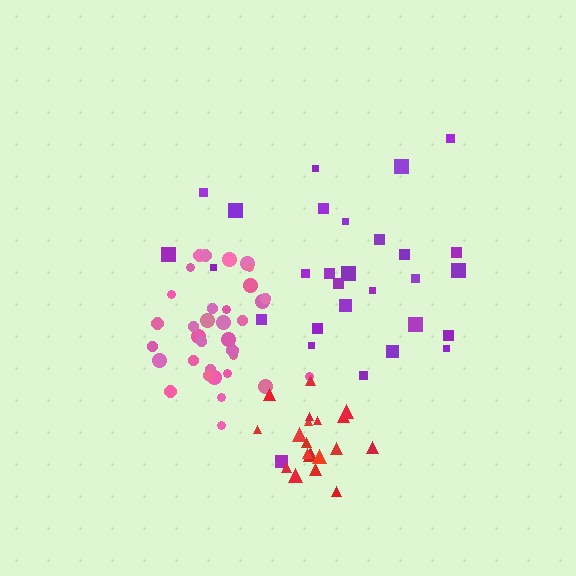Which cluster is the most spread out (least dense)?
Purple.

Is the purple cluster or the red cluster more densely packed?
Red.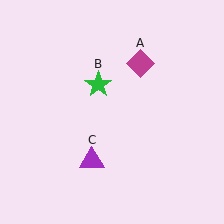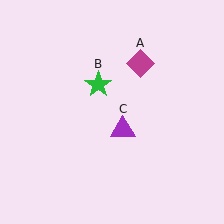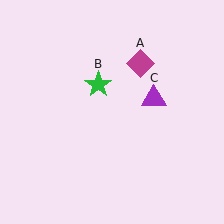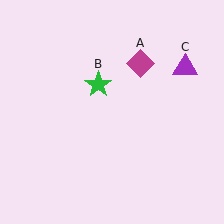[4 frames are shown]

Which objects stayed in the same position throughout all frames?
Magenta diamond (object A) and green star (object B) remained stationary.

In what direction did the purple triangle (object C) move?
The purple triangle (object C) moved up and to the right.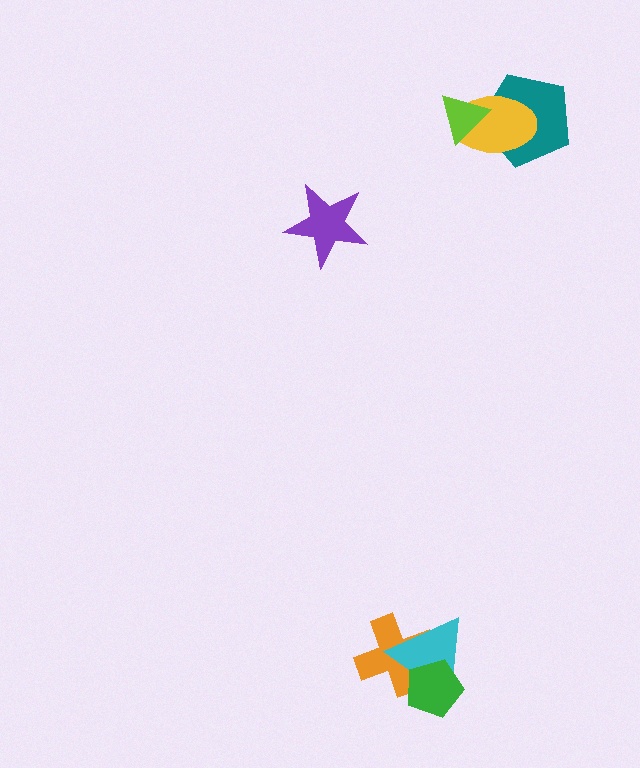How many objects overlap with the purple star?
0 objects overlap with the purple star.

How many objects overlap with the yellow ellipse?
2 objects overlap with the yellow ellipse.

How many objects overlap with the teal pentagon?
2 objects overlap with the teal pentagon.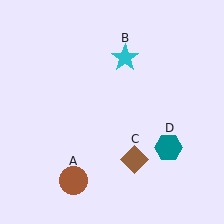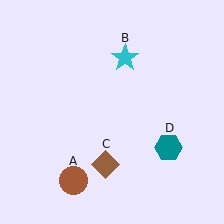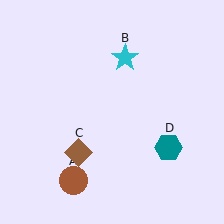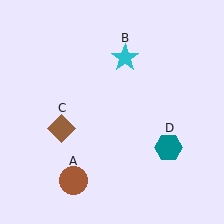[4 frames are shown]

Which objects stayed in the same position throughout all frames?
Brown circle (object A) and cyan star (object B) and teal hexagon (object D) remained stationary.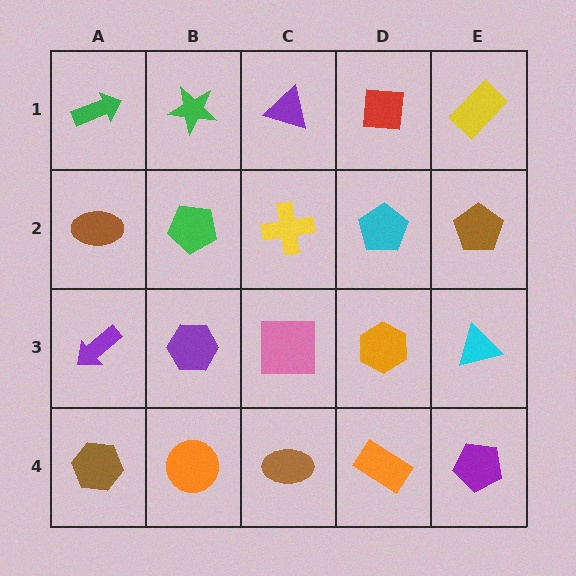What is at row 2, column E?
A brown pentagon.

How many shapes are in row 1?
5 shapes.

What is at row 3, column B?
A purple hexagon.